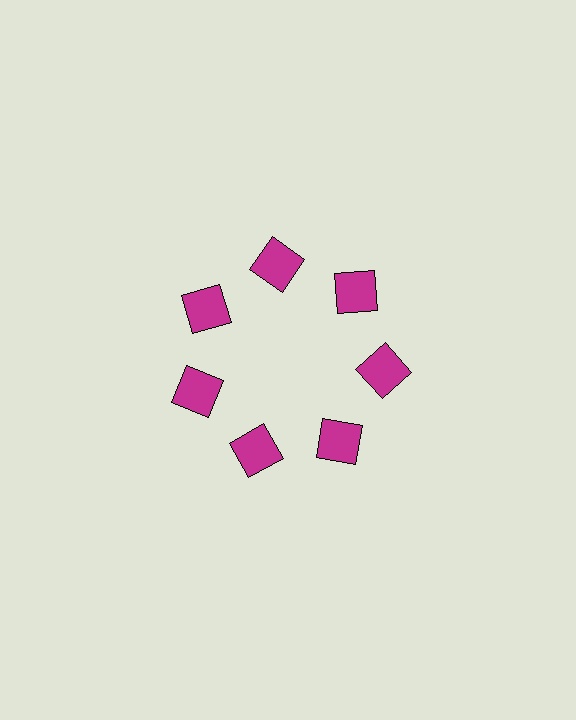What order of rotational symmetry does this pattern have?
This pattern has 7-fold rotational symmetry.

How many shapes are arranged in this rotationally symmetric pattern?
There are 7 shapes, arranged in 7 groups of 1.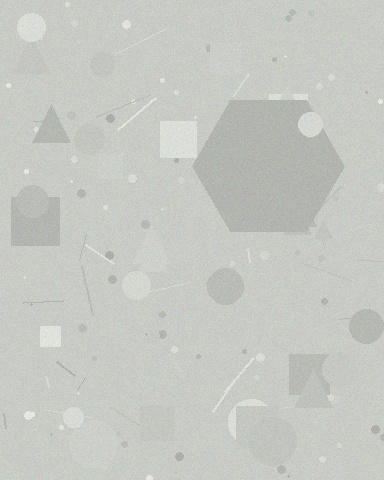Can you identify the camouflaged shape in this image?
The camouflaged shape is a hexagon.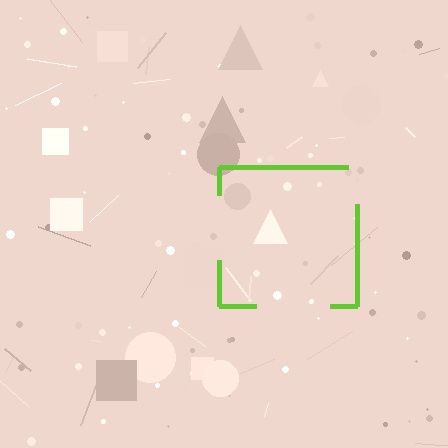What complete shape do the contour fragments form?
The contour fragments form a square.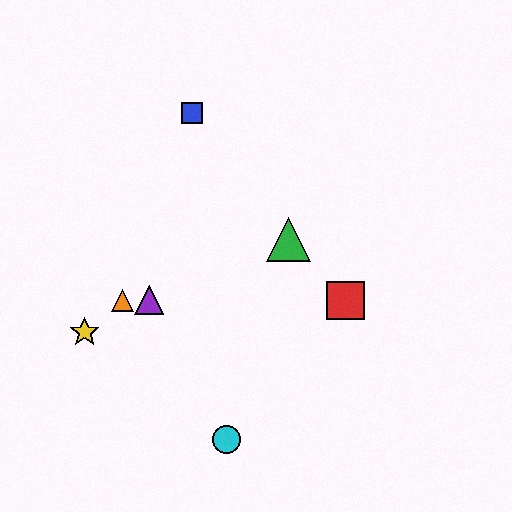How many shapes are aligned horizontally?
3 shapes (the red square, the purple triangle, the orange triangle) are aligned horizontally.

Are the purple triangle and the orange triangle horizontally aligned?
Yes, both are at y≈300.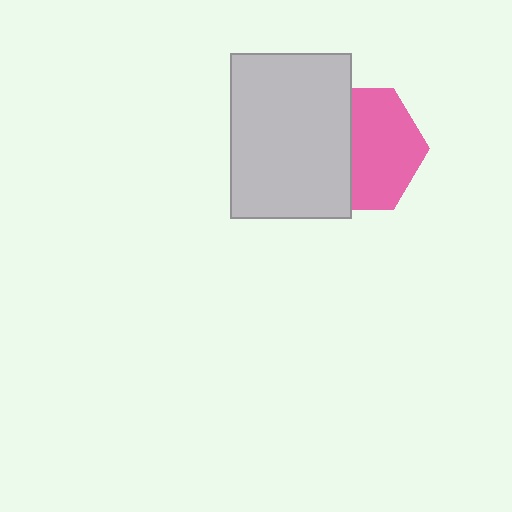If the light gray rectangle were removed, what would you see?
You would see the complete pink hexagon.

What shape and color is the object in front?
The object in front is a light gray rectangle.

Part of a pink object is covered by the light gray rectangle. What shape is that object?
It is a hexagon.